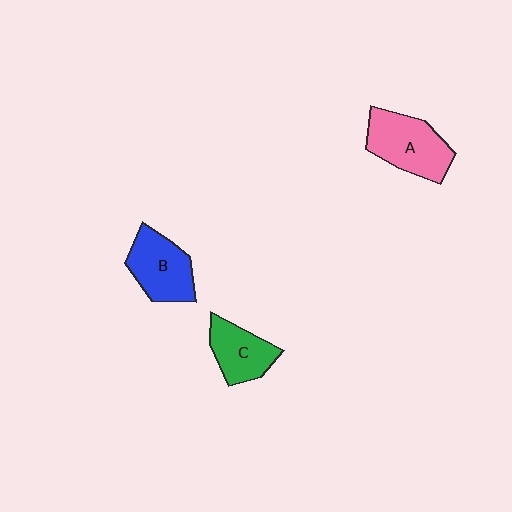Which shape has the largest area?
Shape A (pink).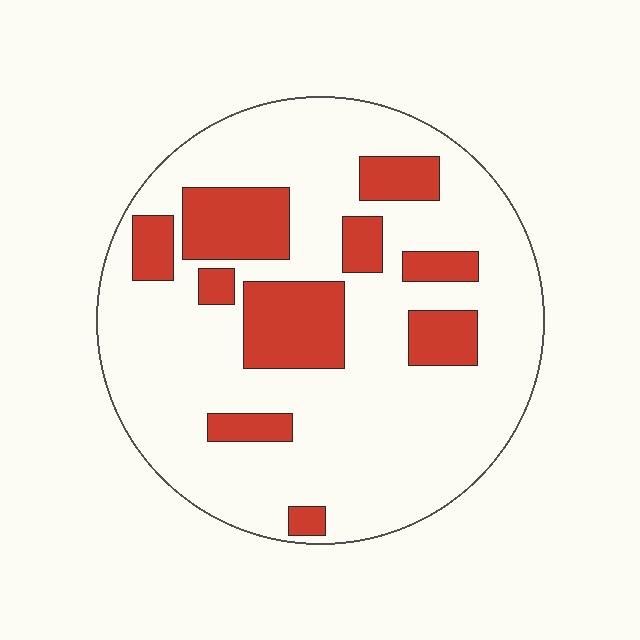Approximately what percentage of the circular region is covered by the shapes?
Approximately 25%.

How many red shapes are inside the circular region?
10.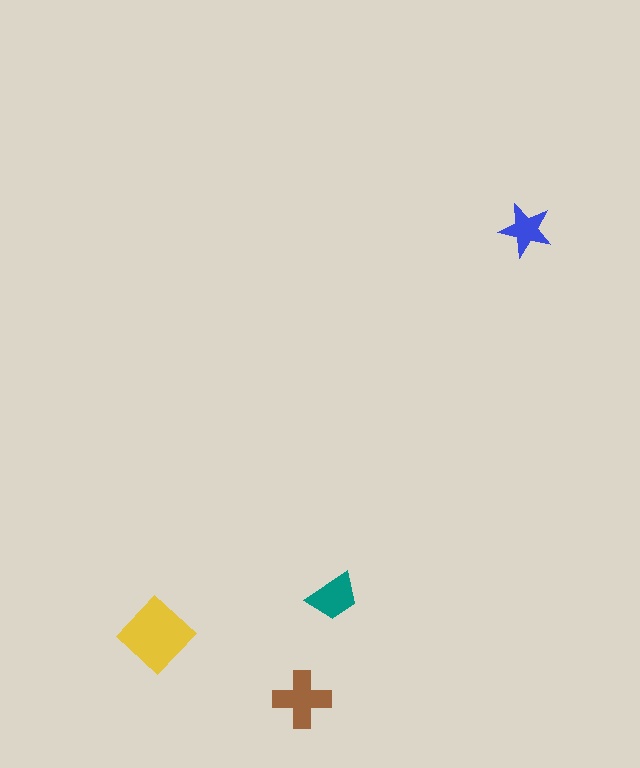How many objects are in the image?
There are 4 objects in the image.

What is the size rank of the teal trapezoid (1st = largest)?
3rd.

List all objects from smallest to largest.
The blue star, the teal trapezoid, the brown cross, the yellow diamond.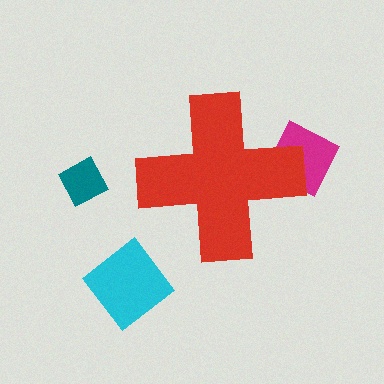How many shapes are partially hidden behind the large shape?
1 shape is partially hidden.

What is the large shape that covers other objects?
A red cross.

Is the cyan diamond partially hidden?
No, the cyan diamond is fully visible.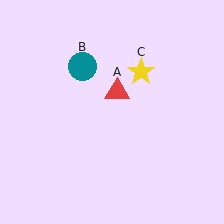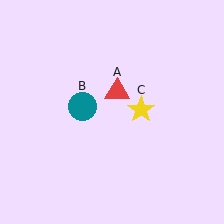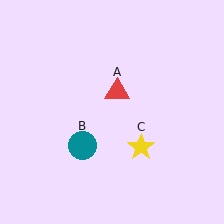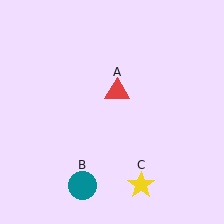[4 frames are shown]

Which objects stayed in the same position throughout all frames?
Red triangle (object A) remained stationary.